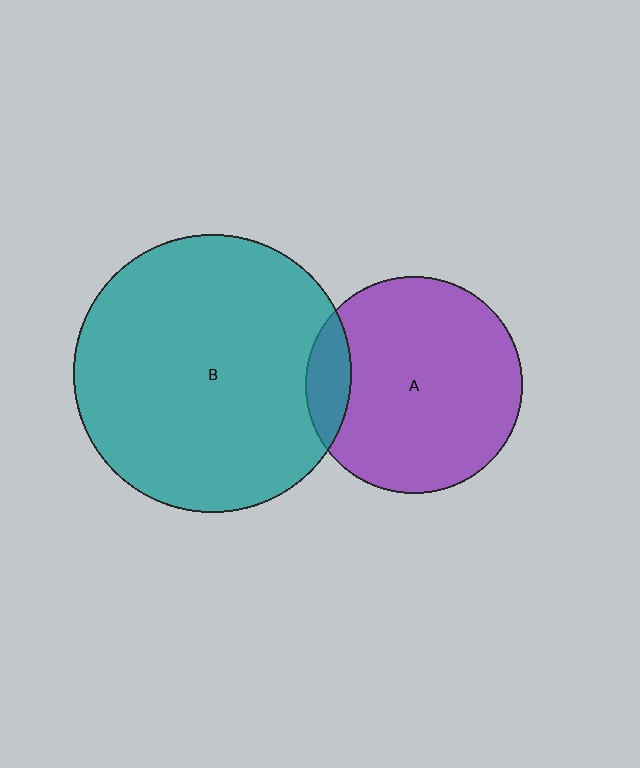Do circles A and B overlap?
Yes.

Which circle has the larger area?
Circle B (teal).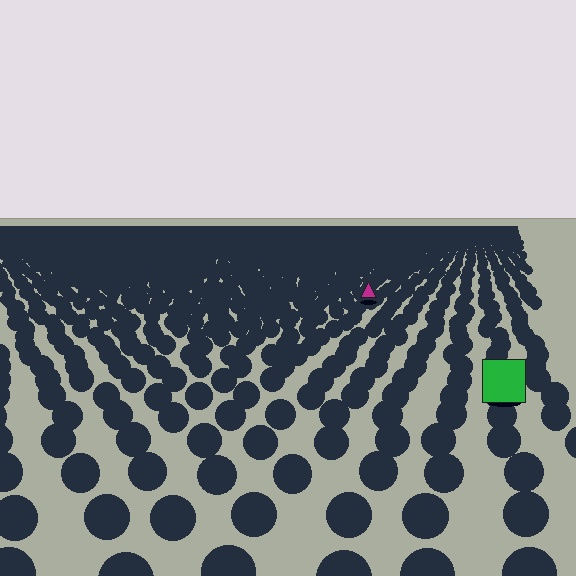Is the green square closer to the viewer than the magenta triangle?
Yes. The green square is closer — you can tell from the texture gradient: the ground texture is coarser near it.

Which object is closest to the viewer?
The green square is closest. The texture marks near it are larger and more spread out.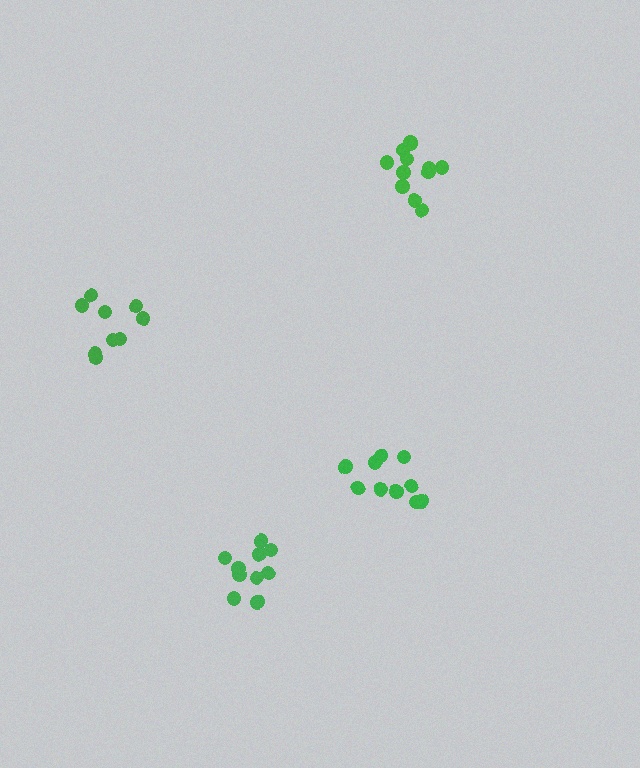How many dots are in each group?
Group 1: 10 dots, Group 2: 9 dots, Group 3: 12 dots, Group 4: 10 dots (41 total).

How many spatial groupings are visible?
There are 4 spatial groupings.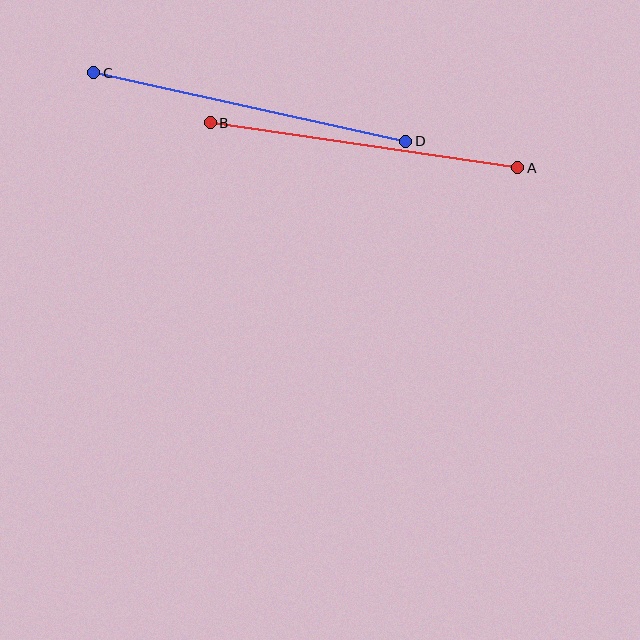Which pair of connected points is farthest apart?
Points C and D are farthest apart.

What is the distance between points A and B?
The distance is approximately 311 pixels.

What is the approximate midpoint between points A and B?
The midpoint is at approximately (364, 145) pixels.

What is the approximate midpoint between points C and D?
The midpoint is at approximately (250, 107) pixels.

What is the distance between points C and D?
The distance is approximately 319 pixels.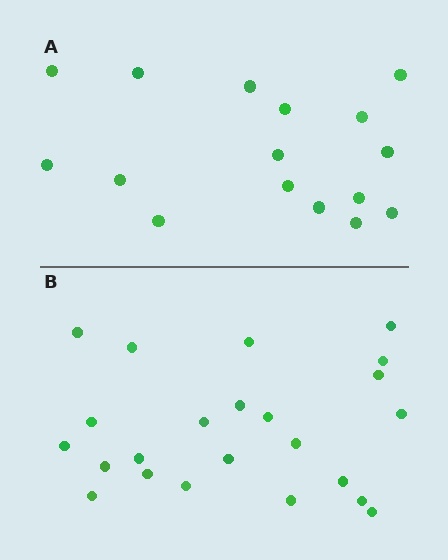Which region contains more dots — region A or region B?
Region B (the bottom region) has more dots.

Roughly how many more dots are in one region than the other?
Region B has roughly 8 or so more dots than region A.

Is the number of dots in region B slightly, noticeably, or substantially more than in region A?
Region B has noticeably more, but not dramatically so. The ratio is roughly 1.4 to 1.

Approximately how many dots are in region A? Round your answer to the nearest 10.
About 20 dots. (The exact count is 16, which rounds to 20.)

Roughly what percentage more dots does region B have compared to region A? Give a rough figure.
About 45% more.